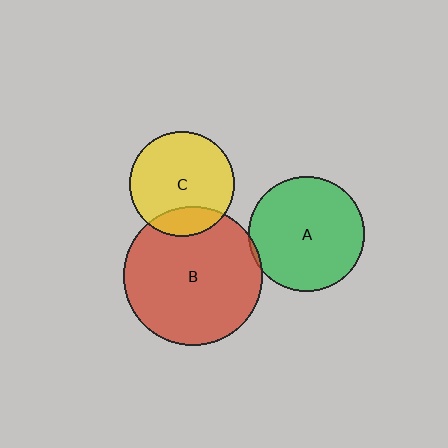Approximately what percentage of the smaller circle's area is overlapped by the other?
Approximately 5%.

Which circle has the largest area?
Circle B (red).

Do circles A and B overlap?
Yes.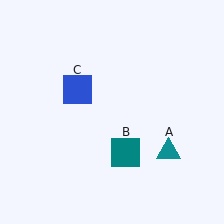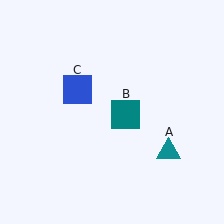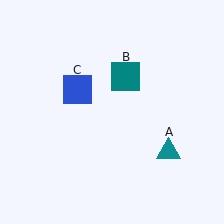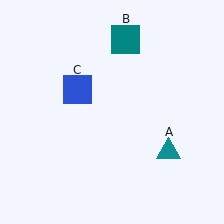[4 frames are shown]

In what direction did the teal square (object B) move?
The teal square (object B) moved up.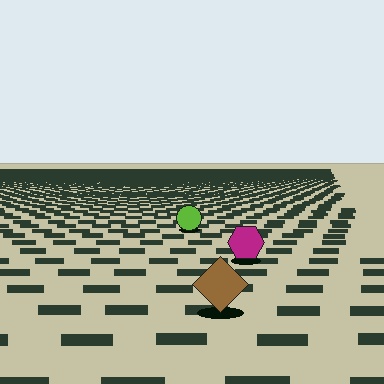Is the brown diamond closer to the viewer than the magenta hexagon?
Yes. The brown diamond is closer — you can tell from the texture gradient: the ground texture is coarser near it.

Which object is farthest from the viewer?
The lime circle is farthest from the viewer. It appears smaller and the ground texture around it is denser.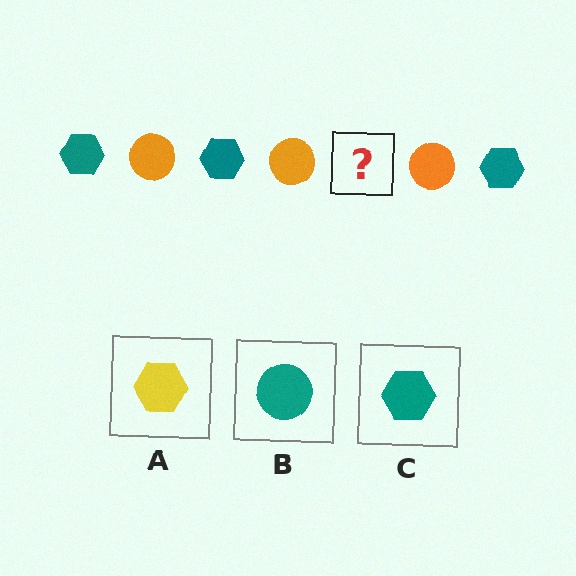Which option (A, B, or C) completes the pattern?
C.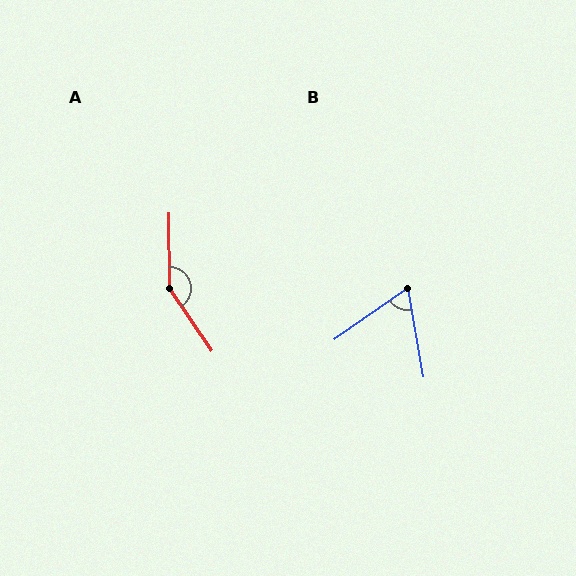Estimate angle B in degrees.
Approximately 65 degrees.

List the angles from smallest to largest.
B (65°), A (147°).